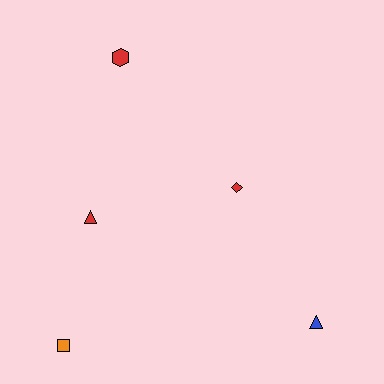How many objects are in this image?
There are 5 objects.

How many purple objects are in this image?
There are no purple objects.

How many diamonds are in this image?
There is 1 diamond.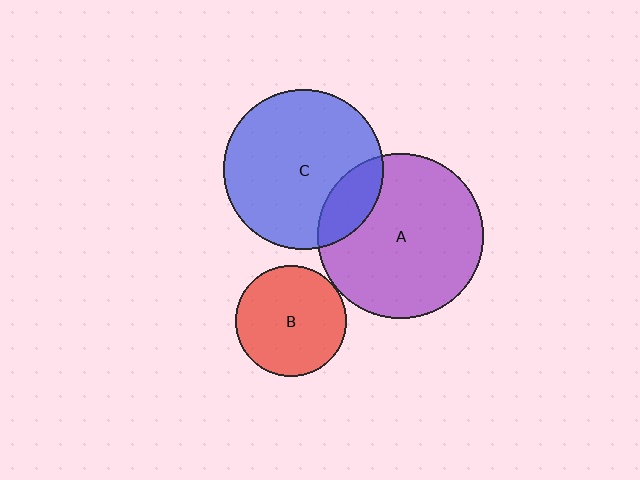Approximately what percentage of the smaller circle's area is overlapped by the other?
Approximately 20%.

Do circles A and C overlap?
Yes.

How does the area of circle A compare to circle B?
Approximately 2.2 times.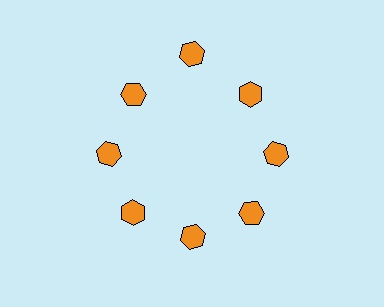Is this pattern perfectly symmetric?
No. The 8 orange hexagons are arranged in a ring, but one element near the 12 o'clock position is pushed outward from the center, breaking the 8-fold rotational symmetry.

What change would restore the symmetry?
The symmetry would be restored by moving it inward, back onto the ring so that all 8 hexagons sit at equal angles and equal distance from the center.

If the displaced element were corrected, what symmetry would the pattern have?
It would have 8-fold rotational symmetry — the pattern would map onto itself every 45 degrees.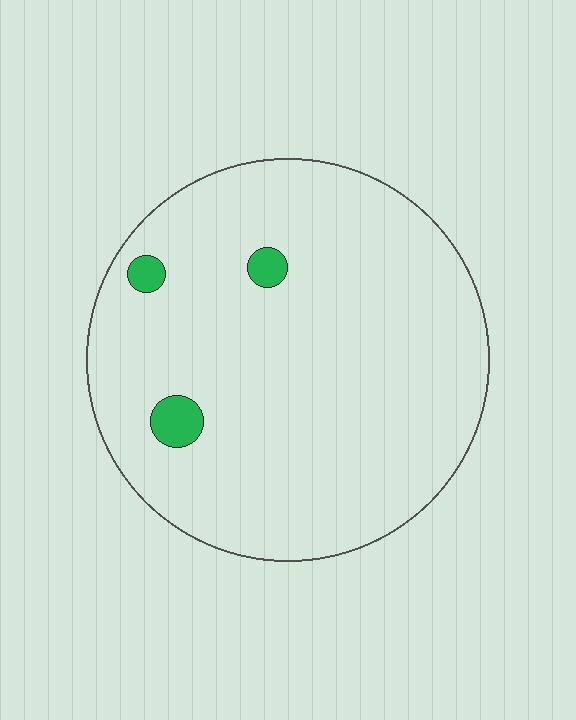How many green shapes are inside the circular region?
3.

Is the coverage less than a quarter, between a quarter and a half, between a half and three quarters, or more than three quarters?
Less than a quarter.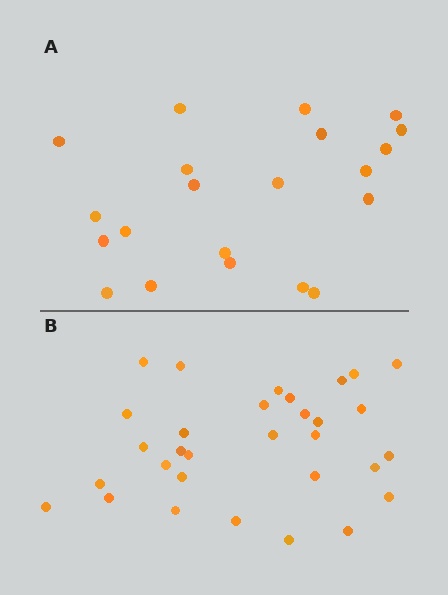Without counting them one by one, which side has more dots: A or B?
Region B (the bottom region) has more dots.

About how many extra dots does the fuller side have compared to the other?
Region B has roughly 10 or so more dots than region A.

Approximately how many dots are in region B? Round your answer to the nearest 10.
About 30 dots. (The exact count is 31, which rounds to 30.)